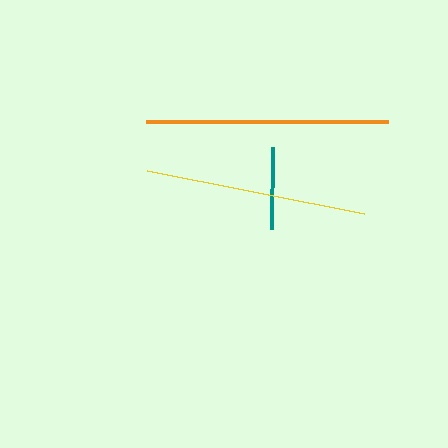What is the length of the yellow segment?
The yellow segment is approximately 221 pixels long.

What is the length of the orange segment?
The orange segment is approximately 242 pixels long.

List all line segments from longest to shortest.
From longest to shortest: orange, yellow, teal.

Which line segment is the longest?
The orange line is the longest at approximately 242 pixels.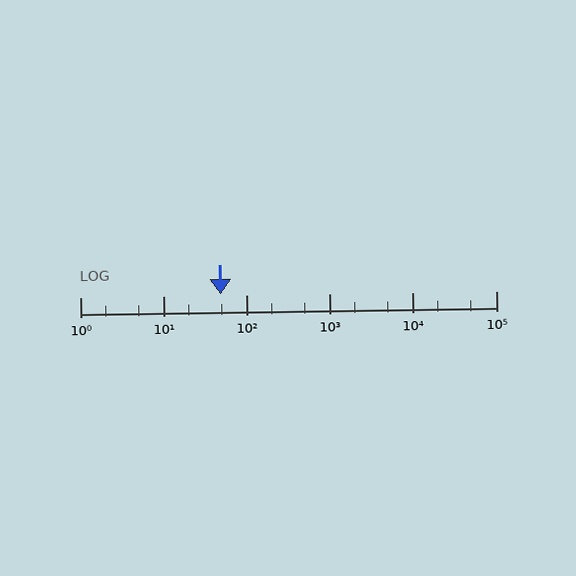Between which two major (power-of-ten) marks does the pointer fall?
The pointer is between 10 and 100.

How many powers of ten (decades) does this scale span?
The scale spans 5 decades, from 1 to 100000.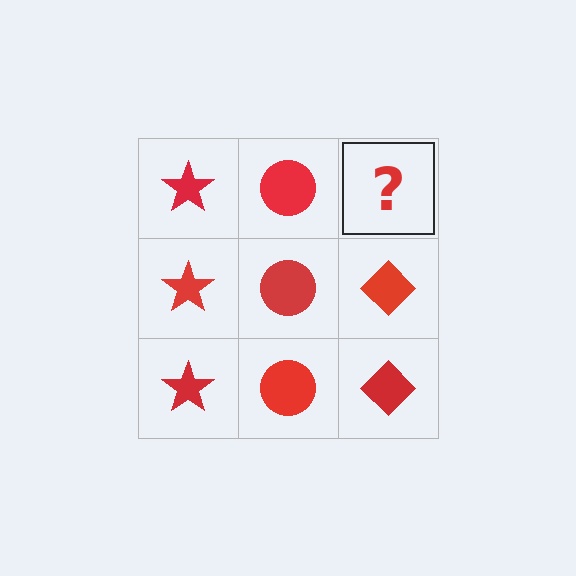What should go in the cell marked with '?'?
The missing cell should contain a red diamond.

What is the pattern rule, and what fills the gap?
The rule is that each column has a consistent shape. The gap should be filled with a red diamond.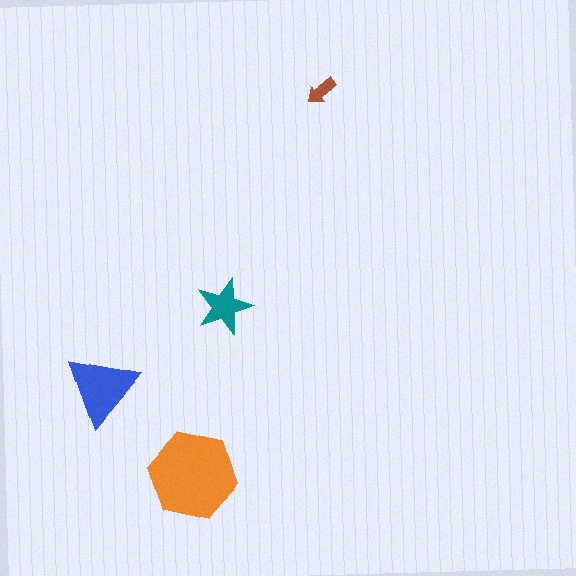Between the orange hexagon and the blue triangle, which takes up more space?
The orange hexagon.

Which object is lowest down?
The orange hexagon is bottommost.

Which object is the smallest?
The brown arrow.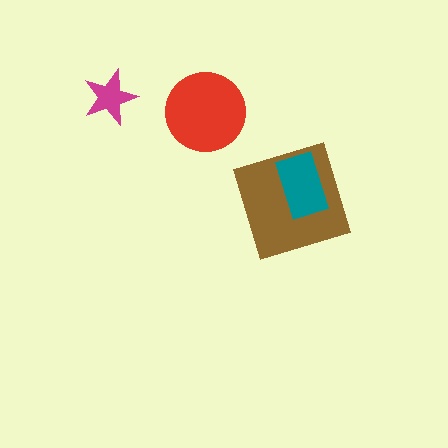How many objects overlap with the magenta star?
0 objects overlap with the magenta star.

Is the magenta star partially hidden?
No, no other shape covers it.